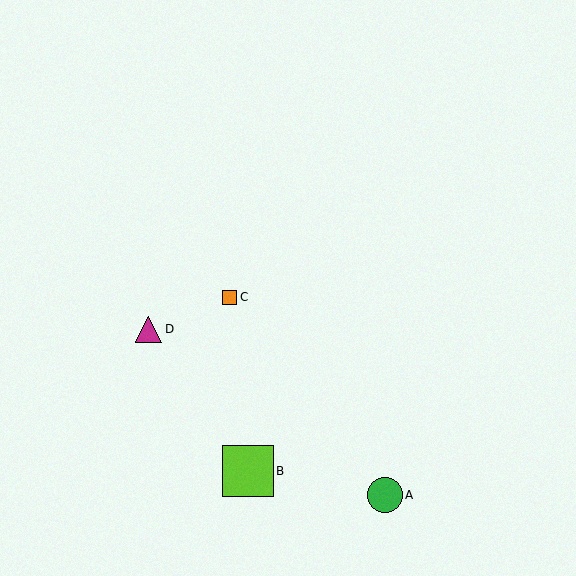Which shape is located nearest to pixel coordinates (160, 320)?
The magenta triangle (labeled D) at (149, 330) is nearest to that location.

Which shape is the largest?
The lime square (labeled B) is the largest.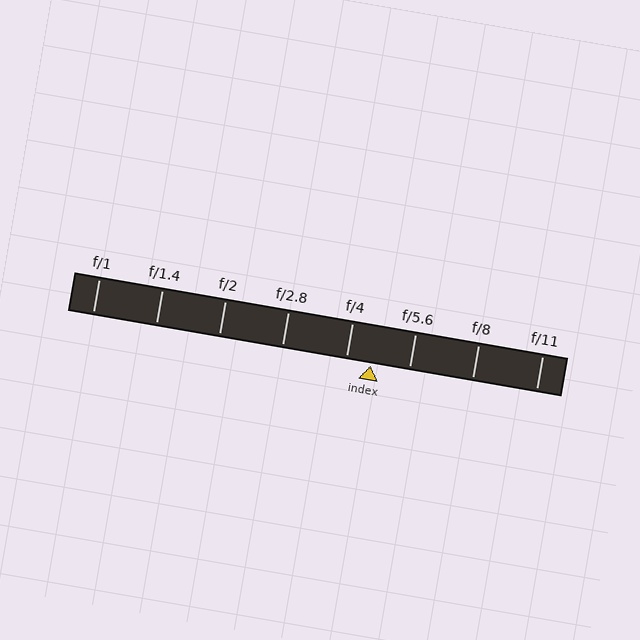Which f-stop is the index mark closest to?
The index mark is closest to f/4.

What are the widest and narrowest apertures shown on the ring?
The widest aperture shown is f/1 and the narrowest is f/11.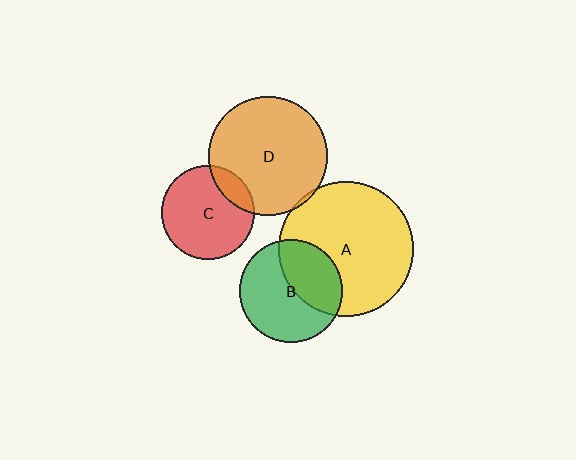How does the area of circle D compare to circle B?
Approximately 1.3 times.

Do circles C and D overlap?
Yes.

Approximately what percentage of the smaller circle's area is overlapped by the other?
Approximately 15%.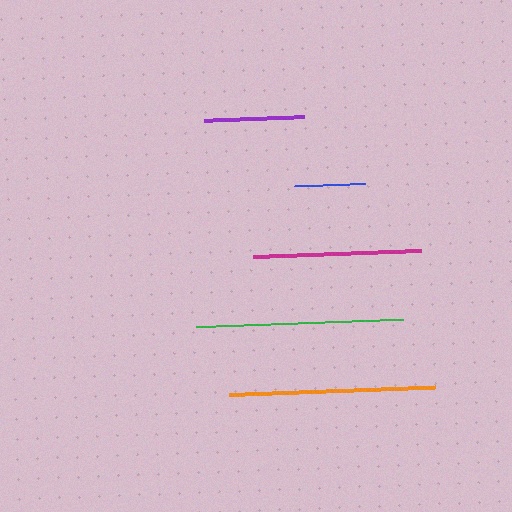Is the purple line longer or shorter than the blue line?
The purple line is longer than the blue line.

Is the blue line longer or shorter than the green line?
The green line is longer than the blue line.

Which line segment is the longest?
The green line is the longest at approximately 208 pixels.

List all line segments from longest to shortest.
From longest to shortest: green, orange, magenta, purple, blue.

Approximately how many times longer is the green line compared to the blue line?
The green line is approximately 2.9 times the length of the blue line.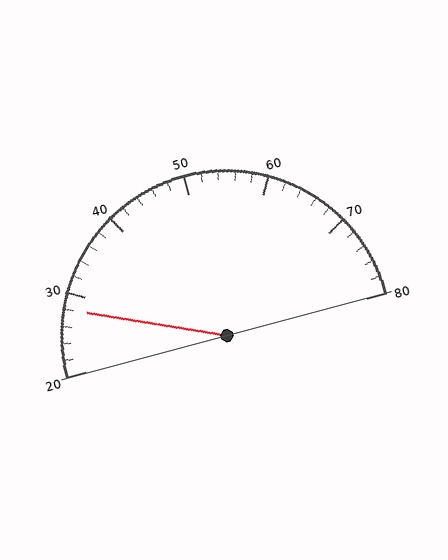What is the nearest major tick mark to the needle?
The nearest major tick mark is 30.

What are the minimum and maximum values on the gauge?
The gauge ranges from 20 to 80.